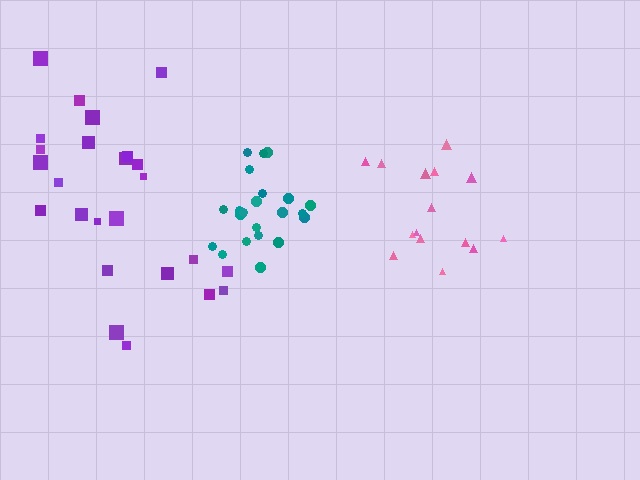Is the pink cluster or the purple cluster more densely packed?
Pink.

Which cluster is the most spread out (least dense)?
Purple.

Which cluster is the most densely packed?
Teal.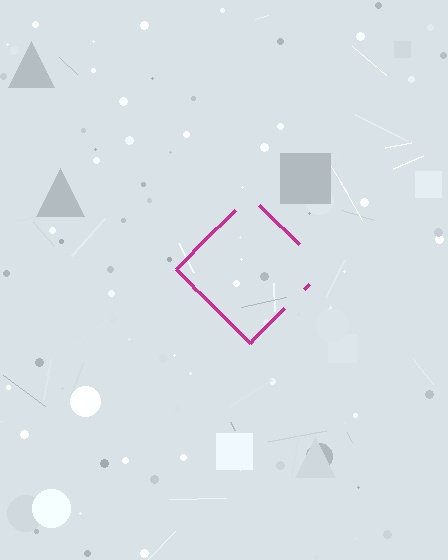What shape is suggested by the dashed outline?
The dashed outline suggests a diamond.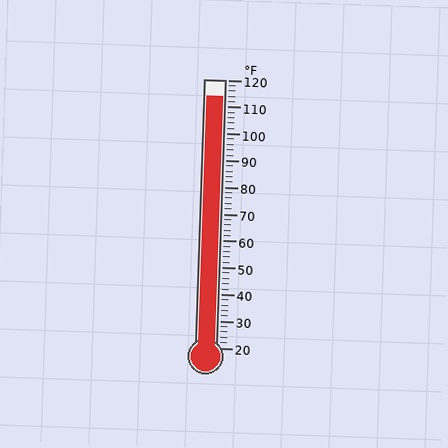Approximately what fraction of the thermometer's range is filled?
The thermometer is filled to approximately 95% of its range.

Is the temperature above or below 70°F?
The temperature is above 70°F.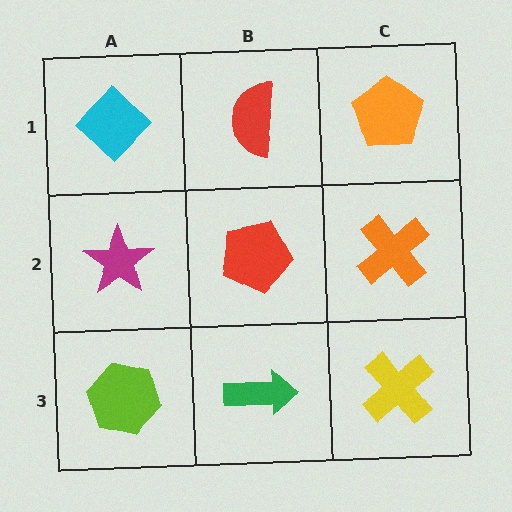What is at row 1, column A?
A cyan diamond.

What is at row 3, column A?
A lime hexagon.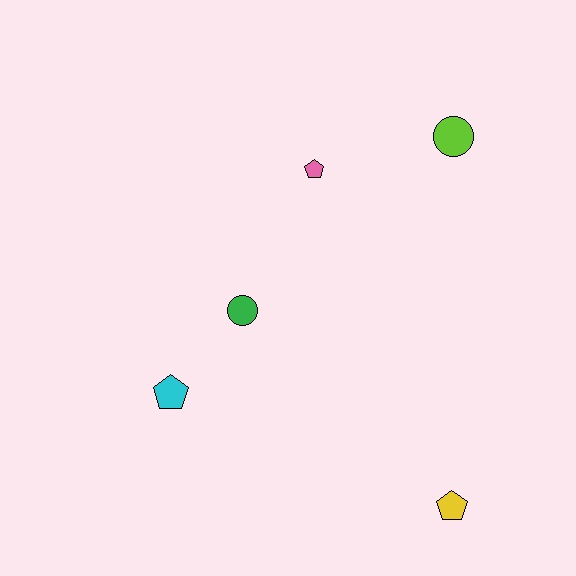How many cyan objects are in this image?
There is 1 cyan object.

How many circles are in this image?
There are 2 circles.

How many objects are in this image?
There are 5 objects.